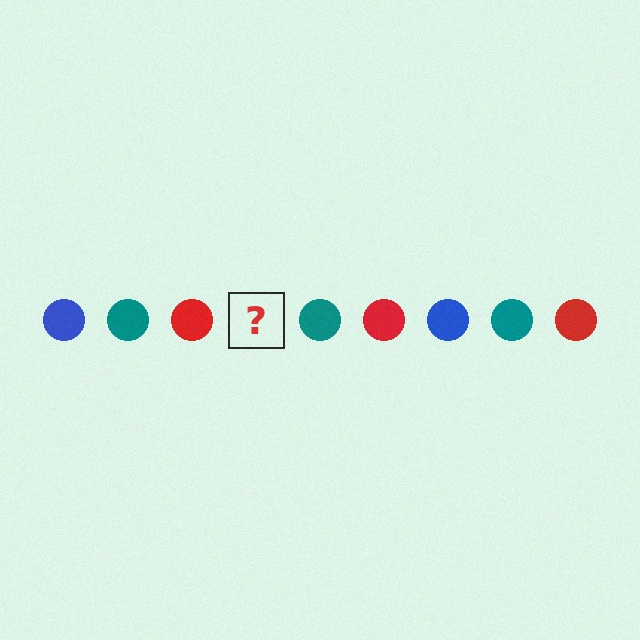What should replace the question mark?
The question mark should be replaced with a blue circle.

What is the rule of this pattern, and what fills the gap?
The rule is that the pattern cycles through blue, teal, red circles. The gap should be filled with a blue circle.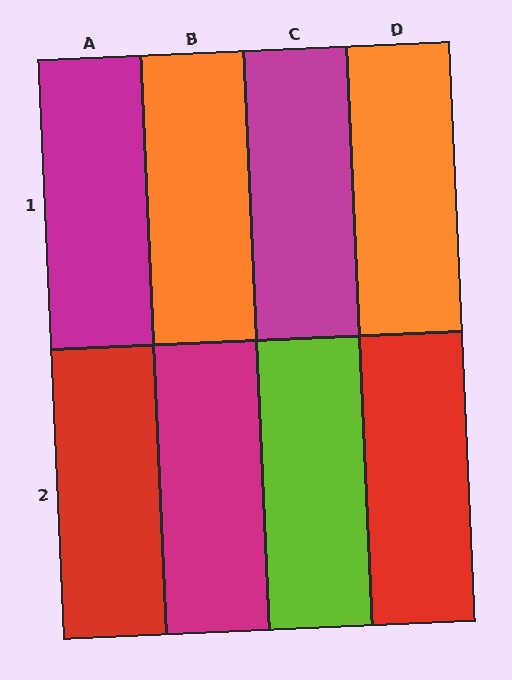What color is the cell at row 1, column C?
Magenta.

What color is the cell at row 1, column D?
Orange.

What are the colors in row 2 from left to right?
Red, magenta, lime, red.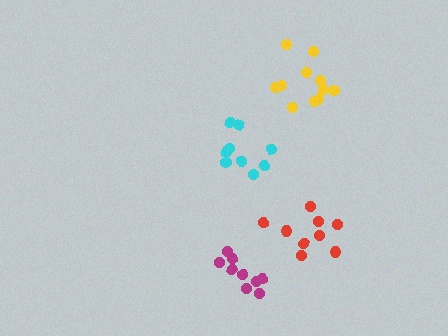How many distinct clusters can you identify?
There are 4 distinct clusters.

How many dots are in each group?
Group 1: 9 dots, Group 2: 9 dots, Group 3: 9 dots, Group 4: 11 dots (38 total).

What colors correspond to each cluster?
The clusters are colored: magenta, red, cyan, yellow.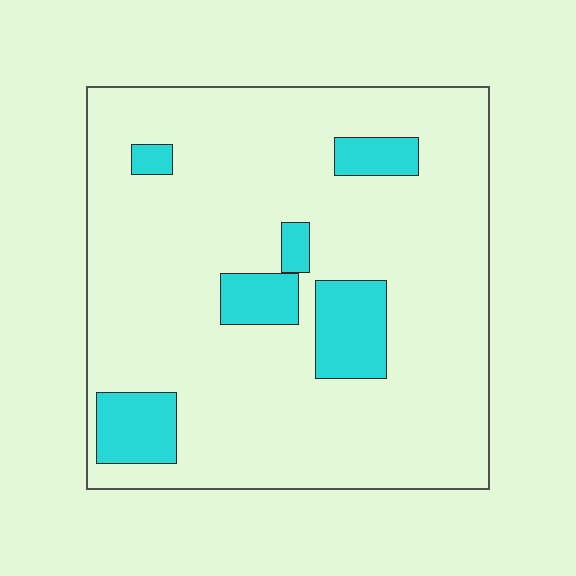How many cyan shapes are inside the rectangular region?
6.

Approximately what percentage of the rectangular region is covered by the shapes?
Approximately 15%.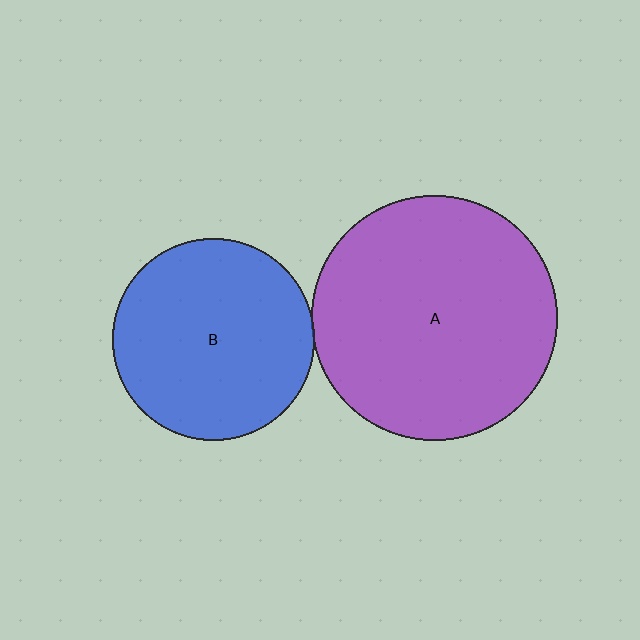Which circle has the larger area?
Circle A (purple).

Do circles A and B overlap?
Yes.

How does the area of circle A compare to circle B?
Approximately 1.5 times.